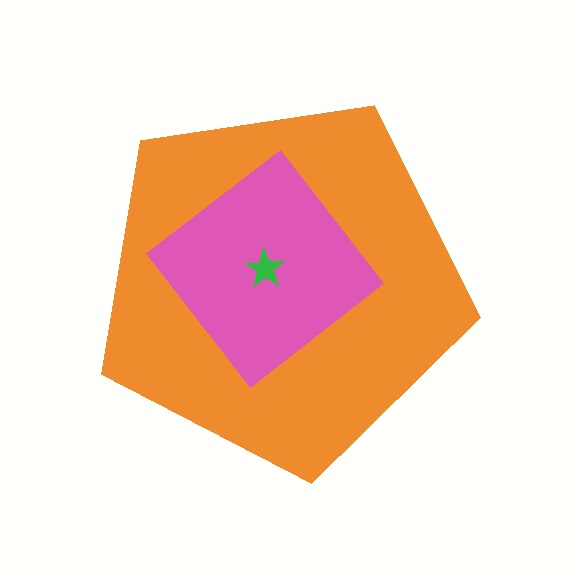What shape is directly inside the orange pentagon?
The pink diamond.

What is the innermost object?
The green star.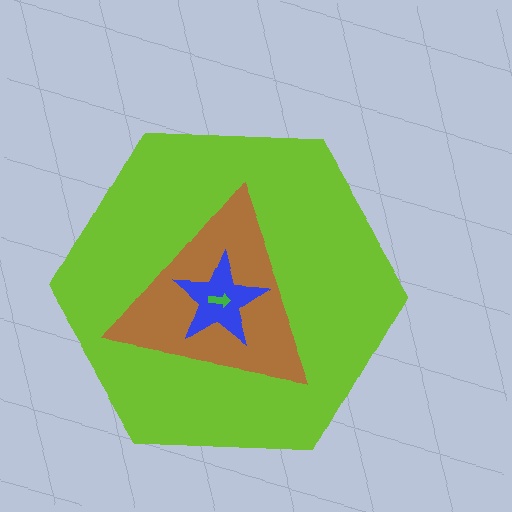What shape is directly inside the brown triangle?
The blue star.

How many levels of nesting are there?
4.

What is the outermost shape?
The lime hexagon.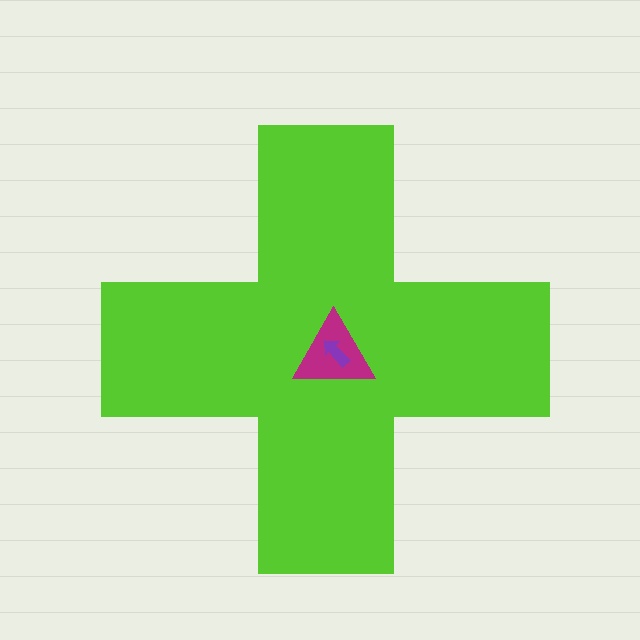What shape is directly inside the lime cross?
The magenta triangle.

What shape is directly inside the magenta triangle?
The purple arrow.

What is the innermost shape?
The purple arrow.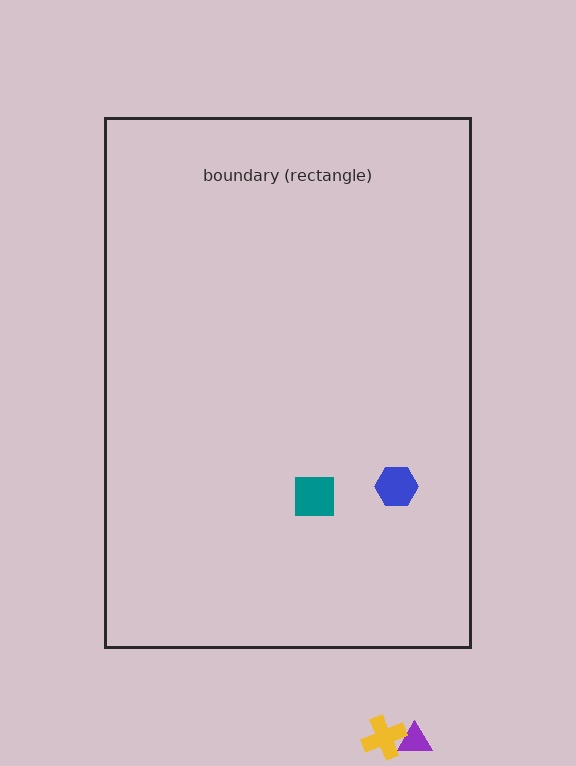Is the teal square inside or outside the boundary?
Inside.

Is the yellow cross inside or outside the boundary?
Outside.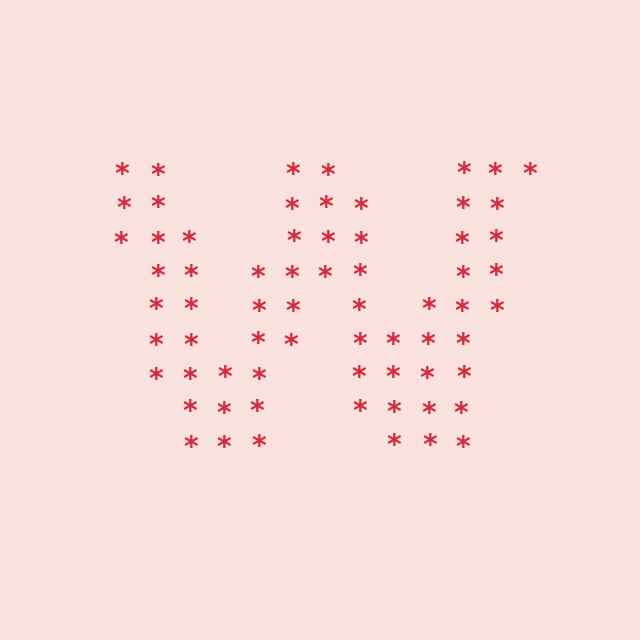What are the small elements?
The small elements are asterisks.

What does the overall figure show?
The overall figure shows the letter W.